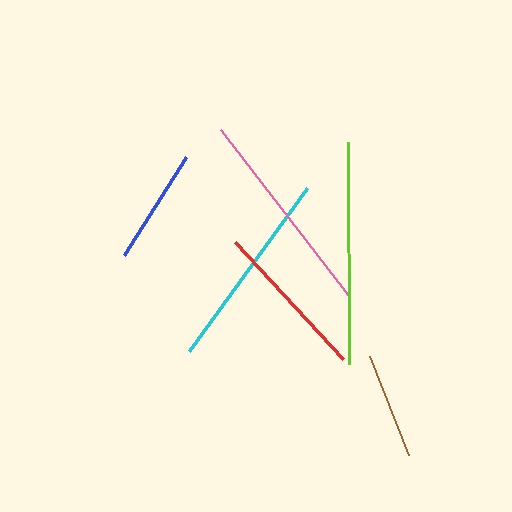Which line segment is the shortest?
The brown line is the shortest at approximately 106 pixels.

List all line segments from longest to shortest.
From longest to shortest: lime, pink, cyan, red, blue, brown.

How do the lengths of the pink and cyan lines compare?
The pink and cyan lines are approximately the same length.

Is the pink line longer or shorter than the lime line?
The lime line is longer than the pink line.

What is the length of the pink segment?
The pink segment is approximately 211 pixels long.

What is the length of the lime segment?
The lime segment is approximately 223 pixels long.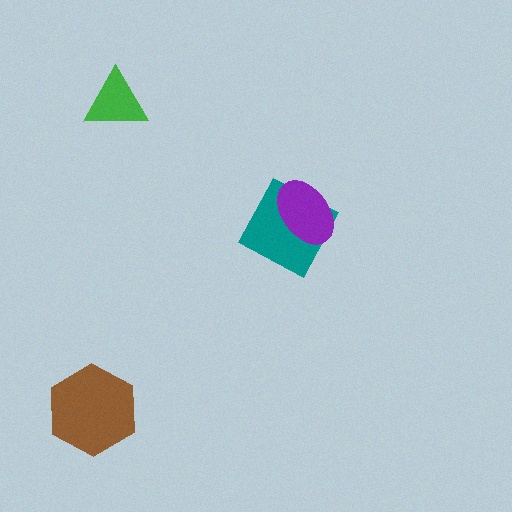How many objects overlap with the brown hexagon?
0 objects overlap with the brown hexagon.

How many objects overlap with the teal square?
1 object overlaps with the teal square.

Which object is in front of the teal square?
The purple ellipse is in front of the teal square.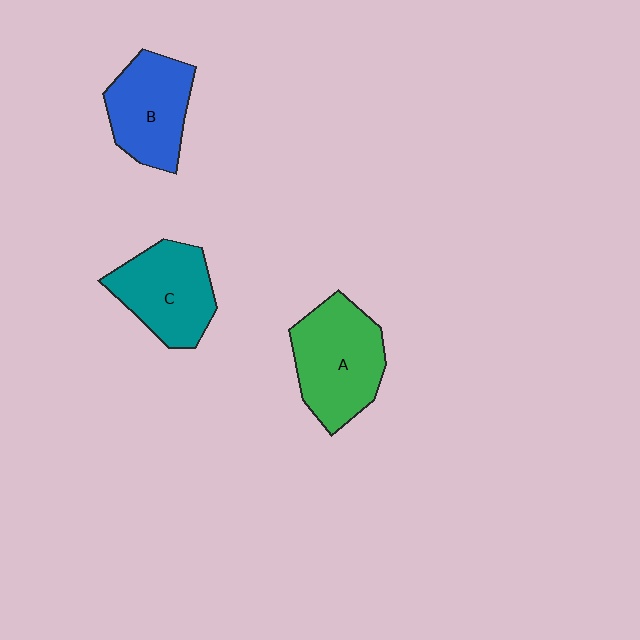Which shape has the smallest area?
Shape B (blue).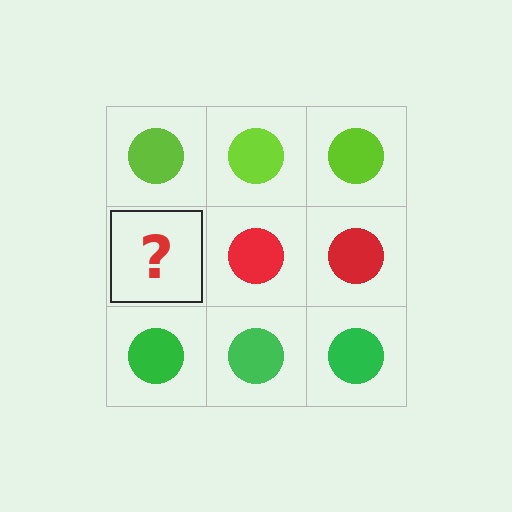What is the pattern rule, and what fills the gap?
The rule is that each row has a consistent color. The gap should be filled with a red circle.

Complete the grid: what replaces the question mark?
The question mark should be replaced with a red circle.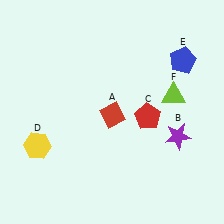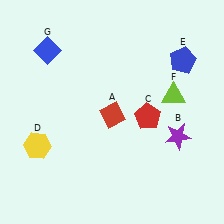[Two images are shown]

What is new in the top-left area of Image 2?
A blue diamond (G) was added in the top-left area of Image 2.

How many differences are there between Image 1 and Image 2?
There is 1 difference between the two images.